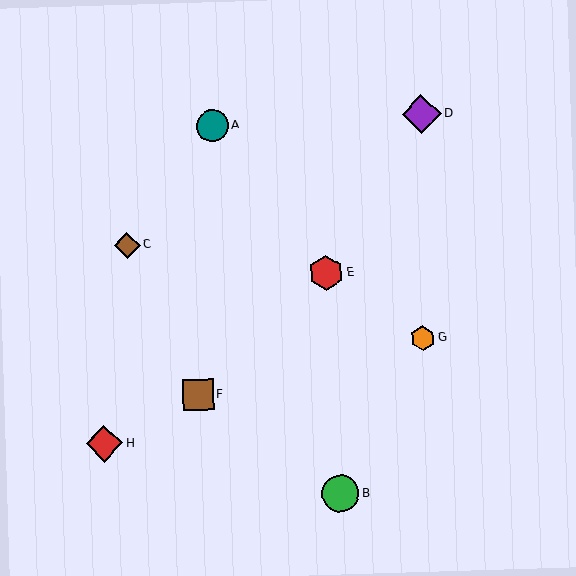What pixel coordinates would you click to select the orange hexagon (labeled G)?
Click at (423, 338) to select the orange hexagon G.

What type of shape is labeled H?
Shape H is a red diamond.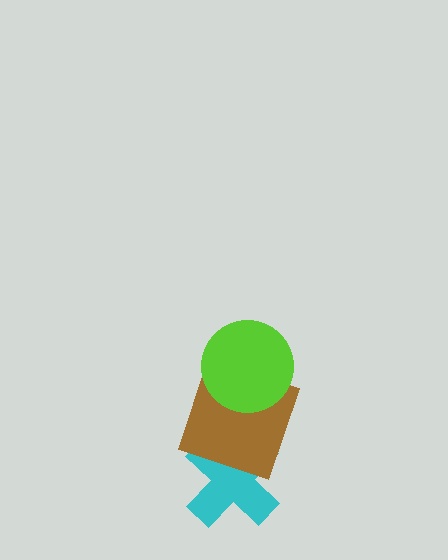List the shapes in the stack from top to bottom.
From top to bottom: the lime circle, the brown square, the cyan cross.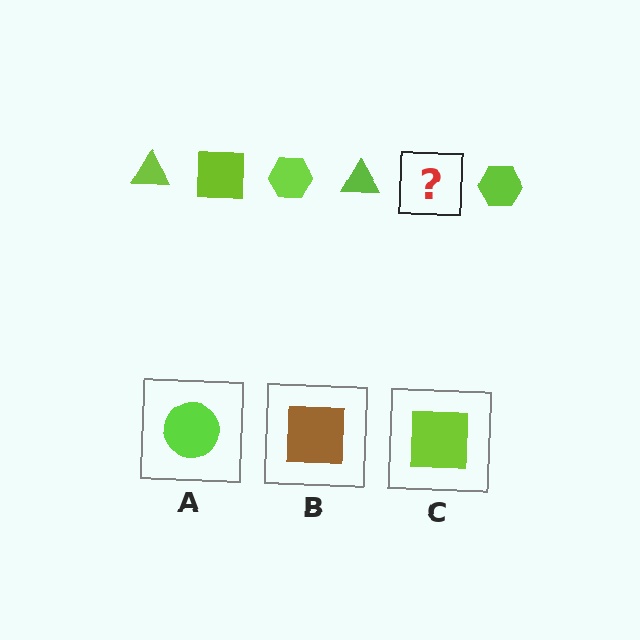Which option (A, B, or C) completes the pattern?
C.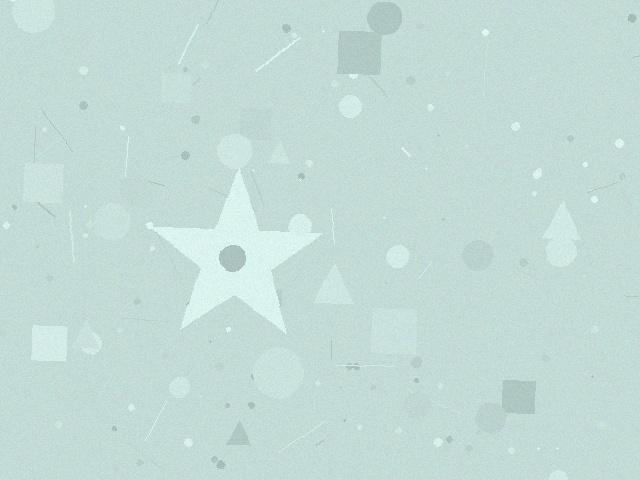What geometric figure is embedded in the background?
A star is embedded in the background.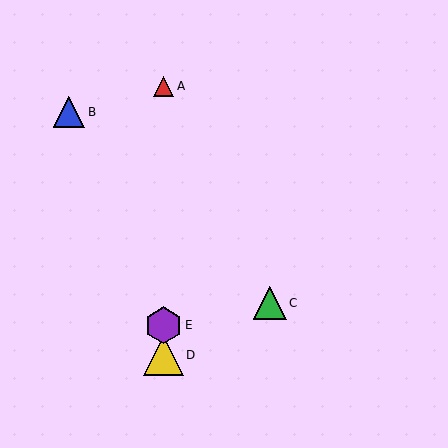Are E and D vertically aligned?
Yes, both are at x≈163.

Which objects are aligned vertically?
Objects A, D, E are aligned vertically.